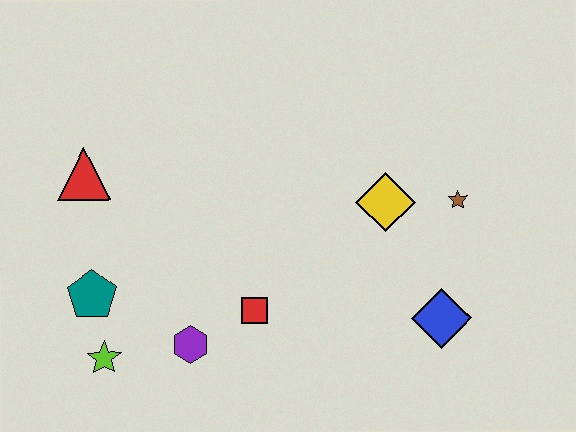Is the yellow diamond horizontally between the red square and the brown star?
Yes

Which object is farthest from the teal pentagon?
The brown star is farthest from the teal pentagon.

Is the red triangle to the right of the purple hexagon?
No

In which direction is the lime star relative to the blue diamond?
The lime star is to the left of the blue diamond.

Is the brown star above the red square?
Yes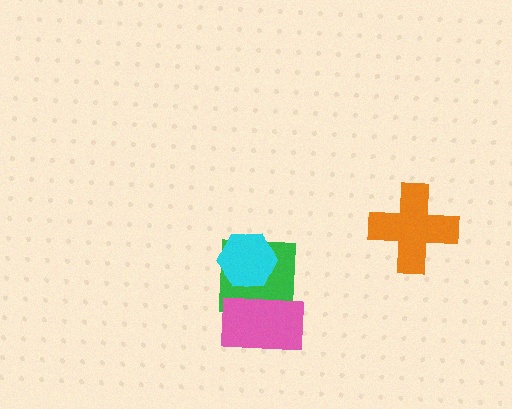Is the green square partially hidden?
Yes, it is partially covered by another shape.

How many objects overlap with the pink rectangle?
1 object overlaps with the pink rectangle.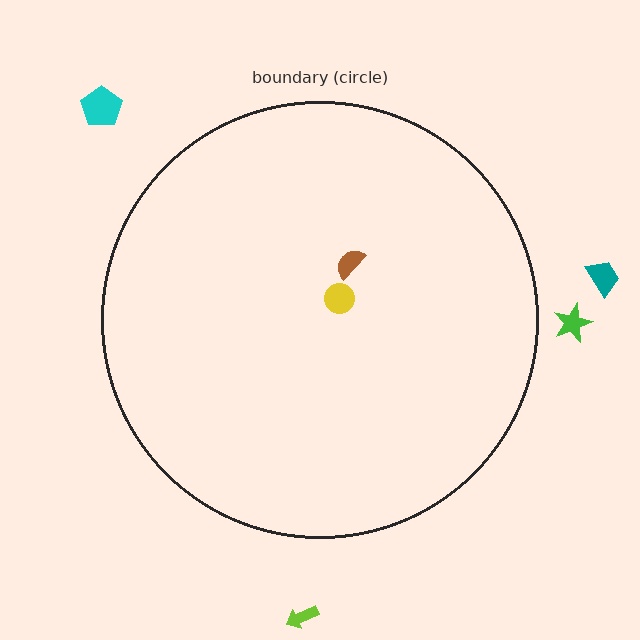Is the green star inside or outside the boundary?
Outside.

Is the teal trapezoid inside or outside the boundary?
Outside.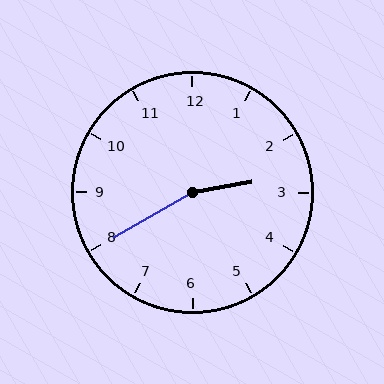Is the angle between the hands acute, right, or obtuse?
It is obtuse.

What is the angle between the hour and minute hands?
Approximately 160 degrees.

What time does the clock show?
2:40.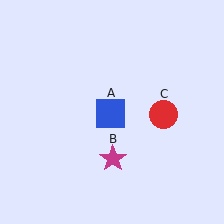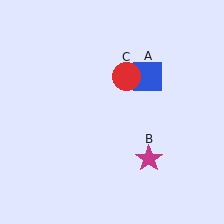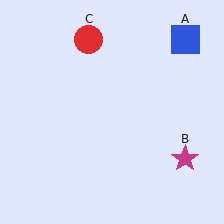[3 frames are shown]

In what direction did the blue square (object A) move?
The blue square (object A) moved up and to the right.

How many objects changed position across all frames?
3 objects changed position: blue square (object A), magenta star (object B), red circle (object C).